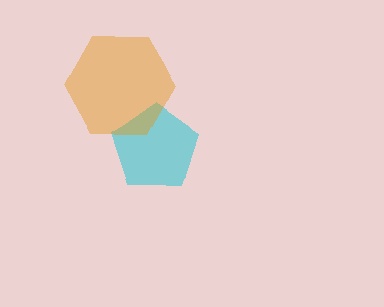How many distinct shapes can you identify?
There are 2 distinct shapes: a cyan pentagon, an orange hexagon.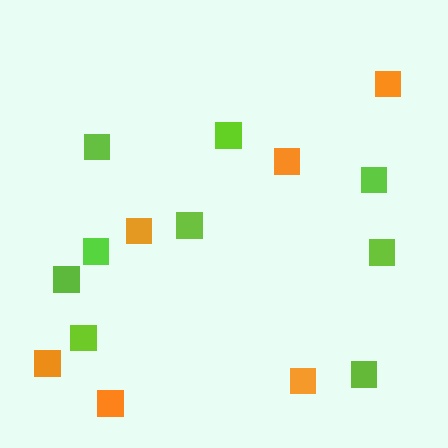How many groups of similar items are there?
There are 2 groups: one group of lime squares (9) and one group of orange squares (6).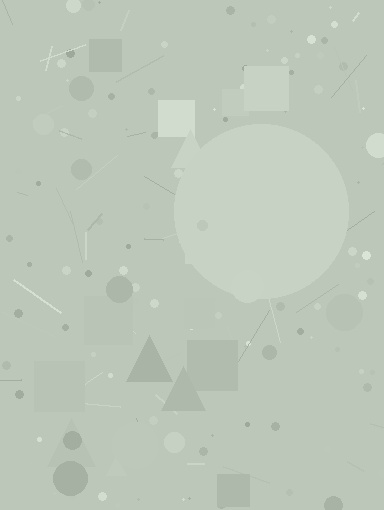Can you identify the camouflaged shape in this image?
The camouflaged shape is a circle.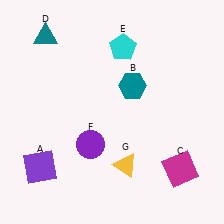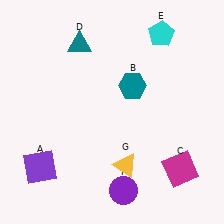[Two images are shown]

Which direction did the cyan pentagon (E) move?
The cyan pentagon (E) moved right.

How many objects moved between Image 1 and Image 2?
3 objects moved between the two images.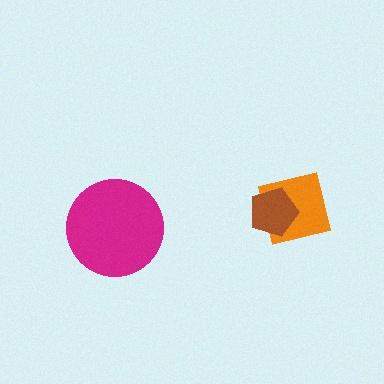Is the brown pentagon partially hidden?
No, no other shape covers it.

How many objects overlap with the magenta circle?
0 objects overlap with the magenta circle.